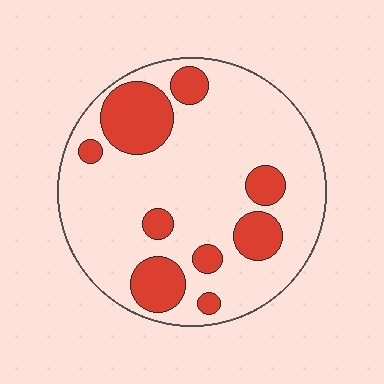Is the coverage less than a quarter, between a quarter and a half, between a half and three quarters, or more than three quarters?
Less than a quarter.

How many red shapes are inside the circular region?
9.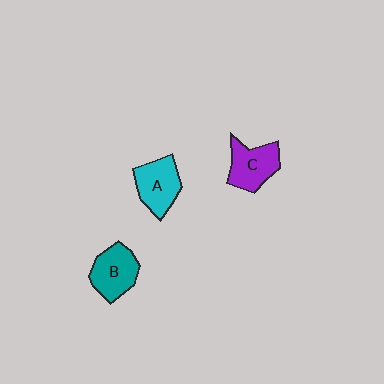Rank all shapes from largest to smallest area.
From largest to smallest: B (teal), A (cyan), C (purple).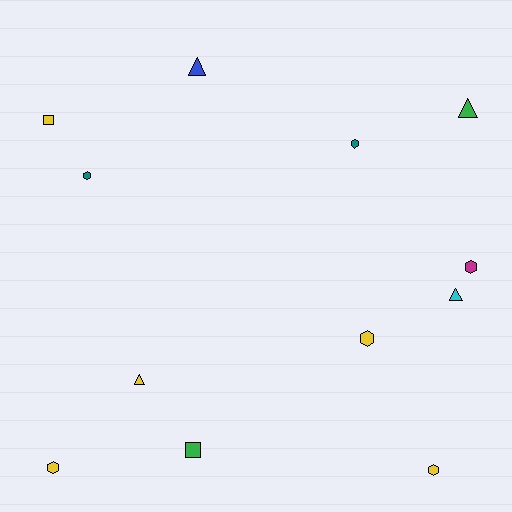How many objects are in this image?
There are 12 objects.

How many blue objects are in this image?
There is 1 blue object.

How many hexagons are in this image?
There are 6 hexagons.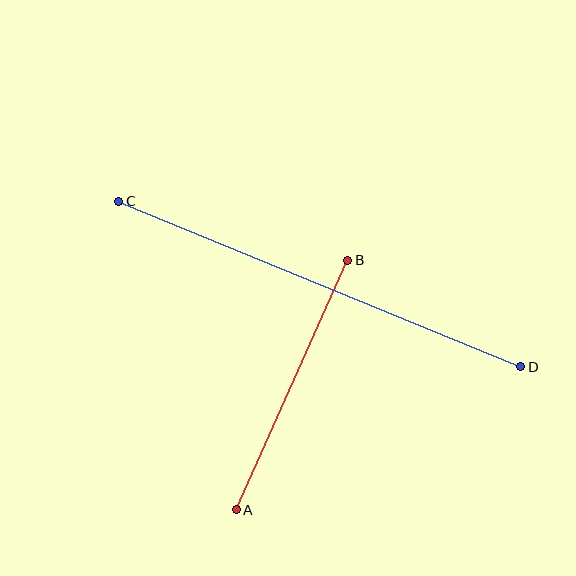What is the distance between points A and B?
The distance is approximately 273 pixels.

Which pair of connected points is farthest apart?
Points C and D are farthest apart.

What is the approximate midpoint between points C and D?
The midpoint is at approximately (320, 284) pixels.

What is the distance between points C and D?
The distance is approximately 434 pixels.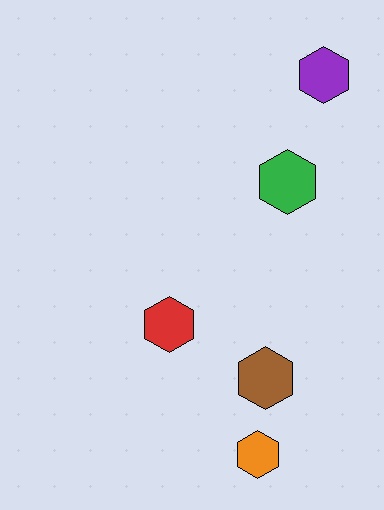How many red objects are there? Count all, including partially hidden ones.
There is 1 red object.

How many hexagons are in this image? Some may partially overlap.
There are 5 hexagons.